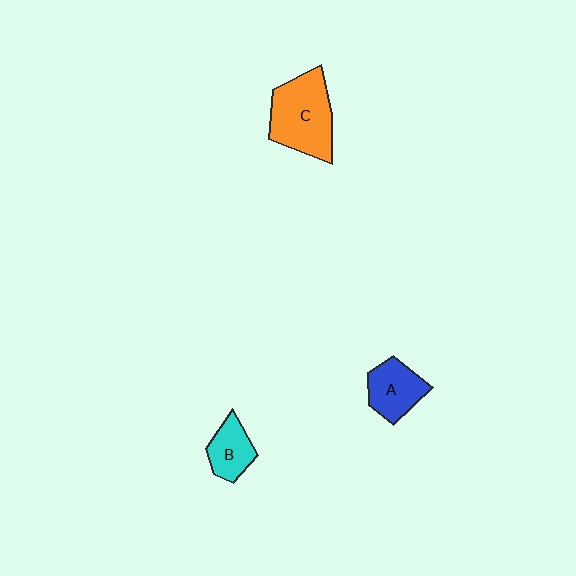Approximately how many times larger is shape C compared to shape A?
Approximately 1.7 times.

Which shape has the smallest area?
Shape B (cyan).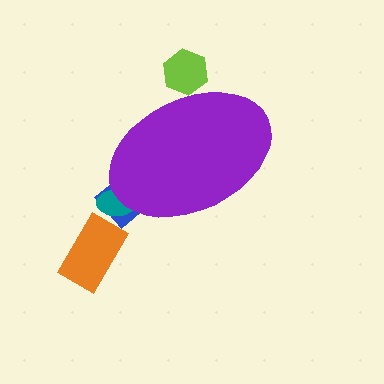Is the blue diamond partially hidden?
Yes, the blue diamond is partially hidden behind the purple ellipse.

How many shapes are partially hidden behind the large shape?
3 shapes are partially hidden.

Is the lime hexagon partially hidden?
Yes, the lime hexagon is partially hidden behind the purple ellipse.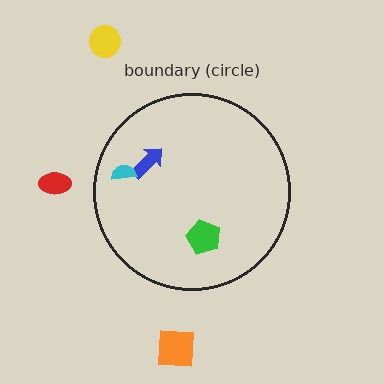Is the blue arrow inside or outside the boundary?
Inside.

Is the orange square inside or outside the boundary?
Outside.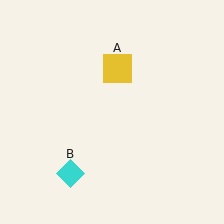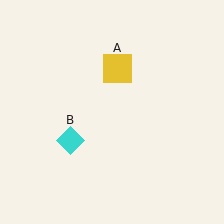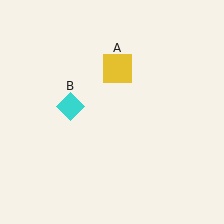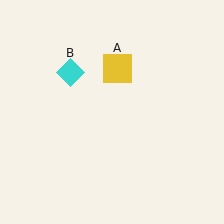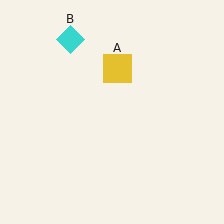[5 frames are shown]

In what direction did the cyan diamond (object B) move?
The cyan diamond (object B) moved up.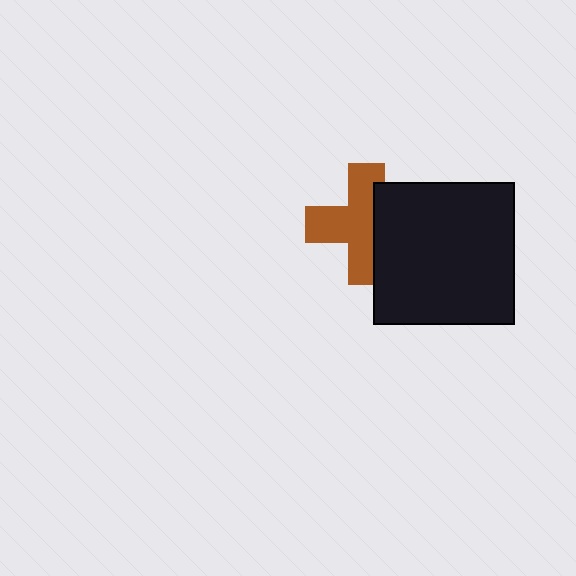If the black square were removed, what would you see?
You would see the complete brown cross.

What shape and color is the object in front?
The object in front is a black square.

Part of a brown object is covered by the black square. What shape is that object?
It is a cross.